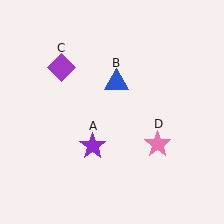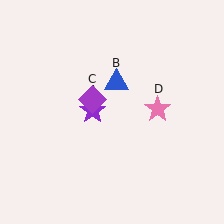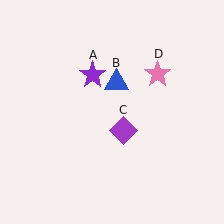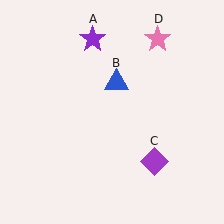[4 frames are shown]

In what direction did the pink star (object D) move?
The pink star (object D) moved up.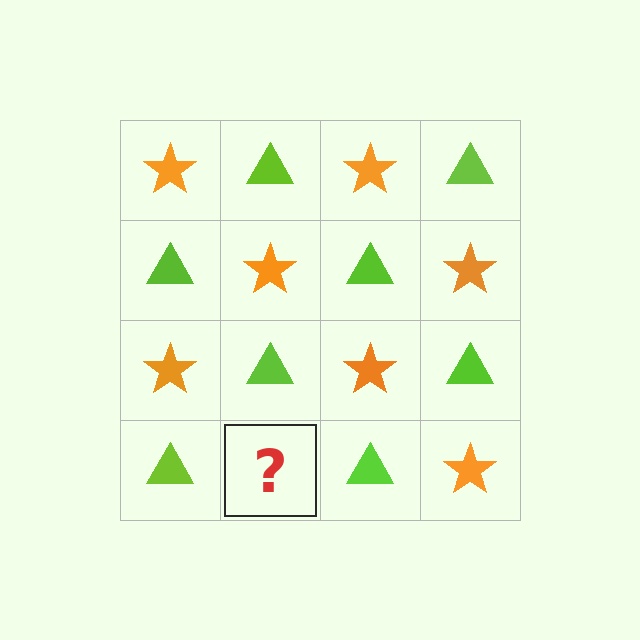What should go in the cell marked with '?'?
The missing cell should contain an orange star.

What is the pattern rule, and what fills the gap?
The rule is that it alternates orange star and lime triangle in a checkerboard pattern. The gap should be filled with an orange star.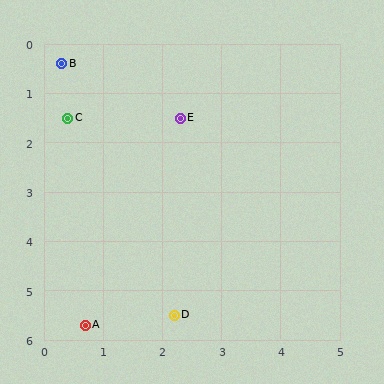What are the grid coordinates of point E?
Point E is at approximately (2.3, 1.5).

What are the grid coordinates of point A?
Point A is at approximately (0.7, 5.7).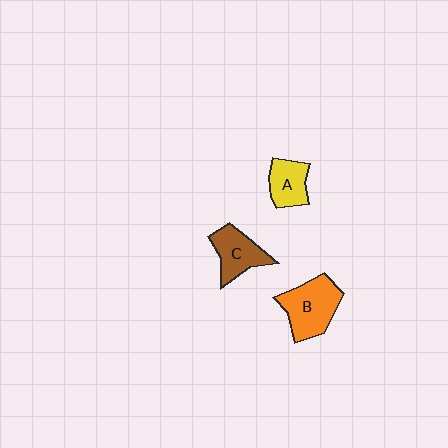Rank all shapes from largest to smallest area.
From largest to smallest: B (orange), C (brown), A (yellow).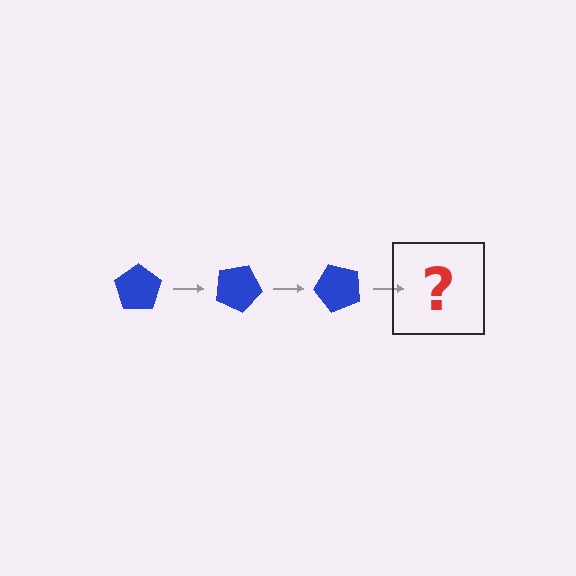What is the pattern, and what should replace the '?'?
The pattern is that the pentagon rotates 25 degrees each step. The '?' should be a blue pentagon rotated 75 degrees.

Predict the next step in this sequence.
The next step is a blue pentagon rotated 75 degrees.